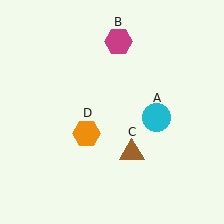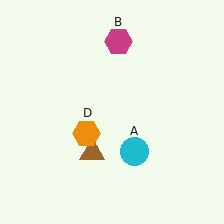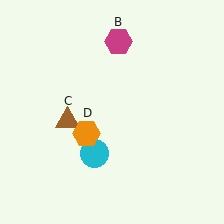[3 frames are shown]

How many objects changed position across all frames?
2 objects changed position: cyan circle (object A), brown triangle (object C).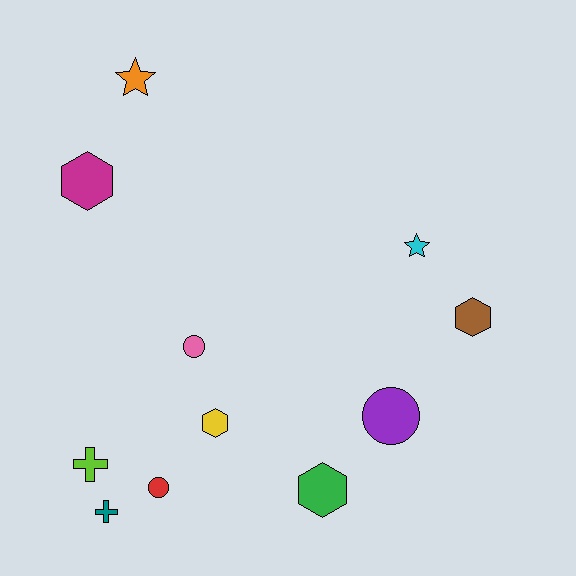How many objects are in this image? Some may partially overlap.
There are 11 objects.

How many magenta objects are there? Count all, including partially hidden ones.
There is 1 magenta object.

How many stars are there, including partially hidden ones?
There are 2 stars.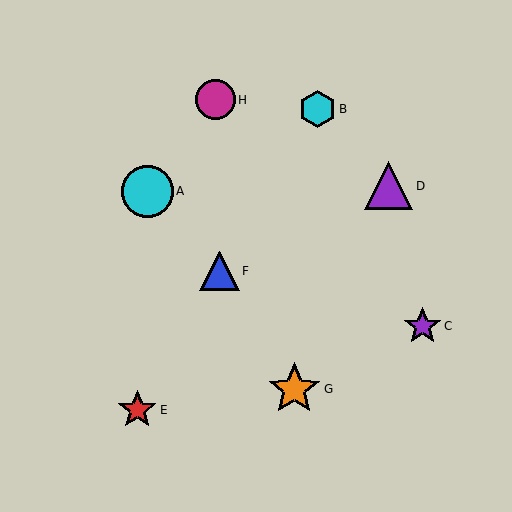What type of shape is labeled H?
Shape H is a magenta circle.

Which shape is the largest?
The orange star (labeled G) is the largest.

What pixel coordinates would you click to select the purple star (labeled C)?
Click at (422, 326) to select the purple star C.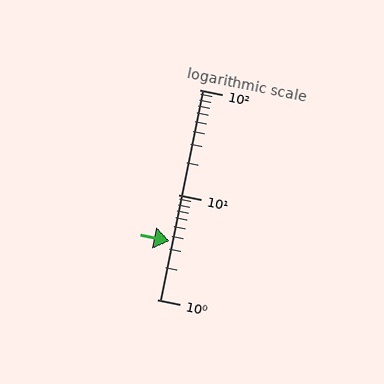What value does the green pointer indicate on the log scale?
The pointer indicates approximately 3.6.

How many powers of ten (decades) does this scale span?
The scale spans 2 decades, from 1 to 100.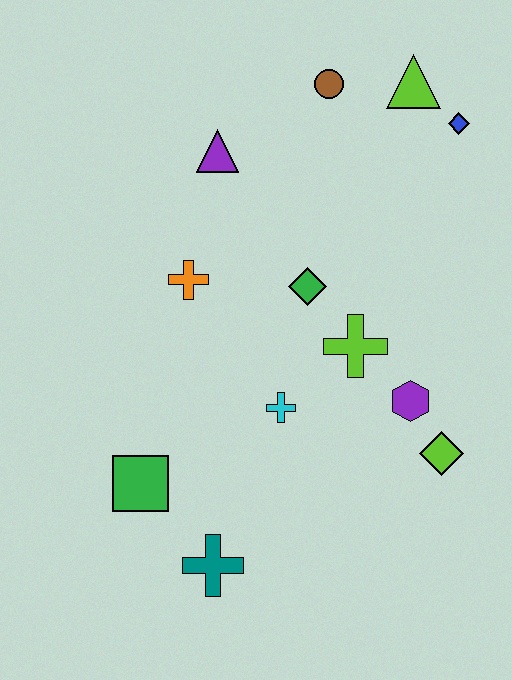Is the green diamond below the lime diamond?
No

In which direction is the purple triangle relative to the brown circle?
The purple triangle is to the left of the brown circle.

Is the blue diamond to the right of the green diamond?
Yes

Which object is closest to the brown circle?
The lime triangle is closest to the brown circle.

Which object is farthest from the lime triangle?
The teal cross is farthest from the lime triangle.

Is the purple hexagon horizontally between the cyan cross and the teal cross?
No